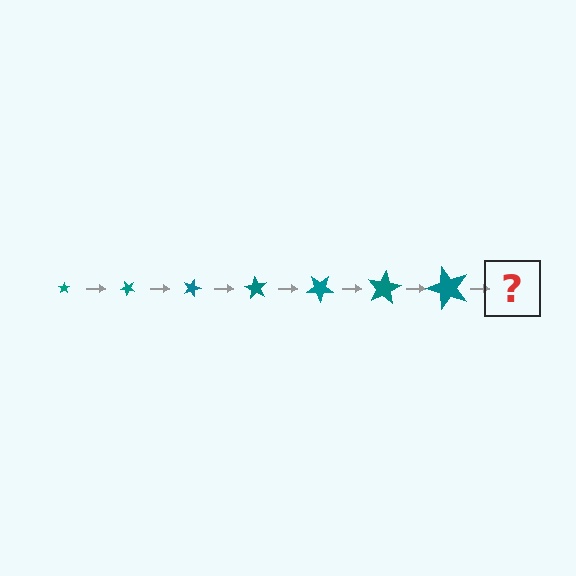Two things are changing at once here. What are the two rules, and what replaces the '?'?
The two rules are that the star grows larger each step and it rotates 45 degrees each step. The '?' should be a star, larger than the previous one and rotated 315 degrees from the start.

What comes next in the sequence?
The next element should be a star, larger than the previous one and rotated 315 degrees from the start.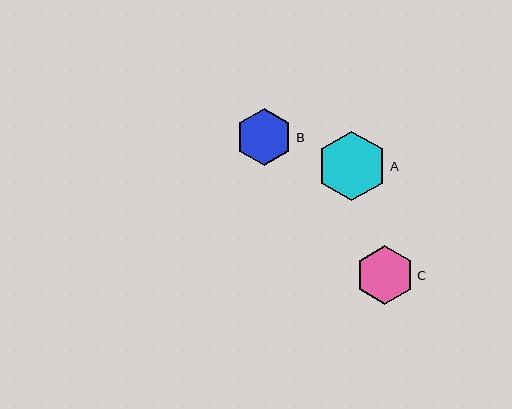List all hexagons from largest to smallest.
From largest to smallest: A, C, B.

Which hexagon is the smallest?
Hexagon B is the smallest with a size of approximately 57 pixels.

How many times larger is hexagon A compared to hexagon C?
Hexagon A is approximately 1.2 times the size of hexagon C.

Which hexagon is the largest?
Hexagon A is the largest with a size of approximately 70 pixels.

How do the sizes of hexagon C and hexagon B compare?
Hexagon C and hexagon B are approximately the same size.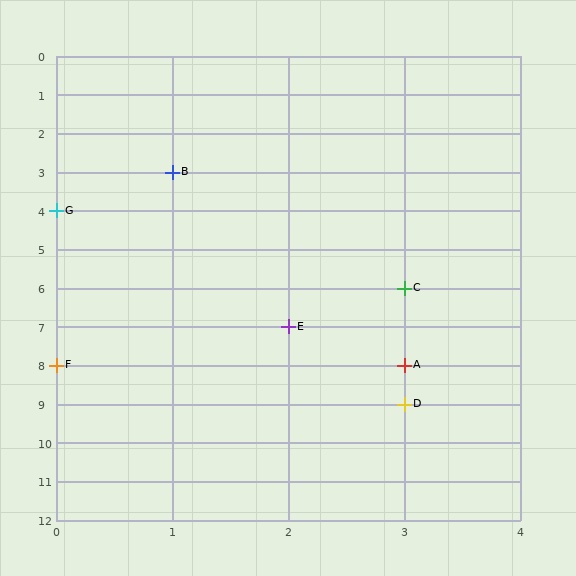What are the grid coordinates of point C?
Point C is at grid coordinates (3, 6).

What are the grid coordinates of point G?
Point G is at grid coordinates (0, 4).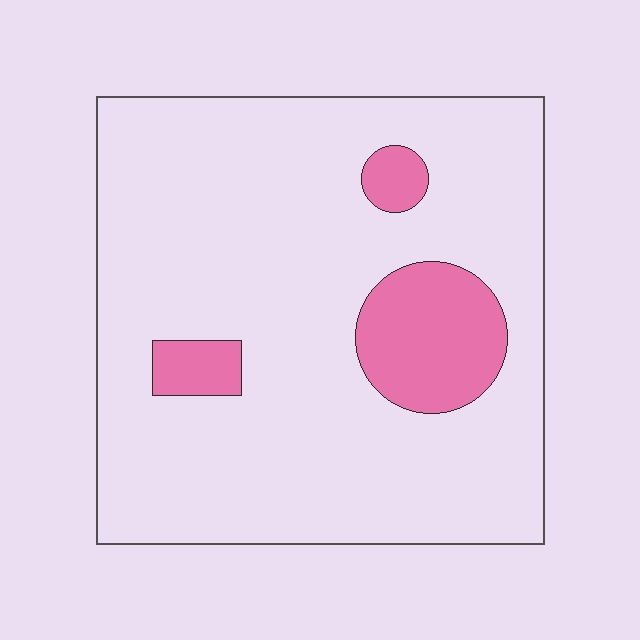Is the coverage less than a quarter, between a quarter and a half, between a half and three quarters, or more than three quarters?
Less than a quarter.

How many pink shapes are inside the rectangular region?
3.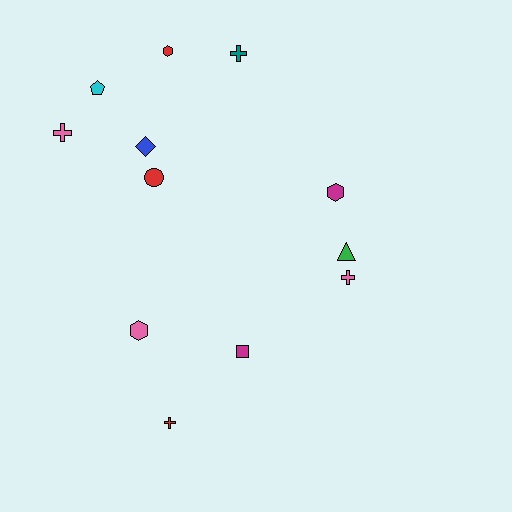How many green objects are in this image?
There is 1 green object.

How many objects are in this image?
There are 12 objects.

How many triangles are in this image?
There is 1 triangle.